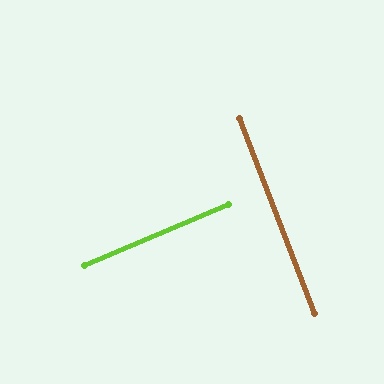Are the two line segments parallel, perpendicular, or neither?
Perpendicular — they meet at approximately 88°.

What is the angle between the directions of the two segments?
Approximately 88 degrees.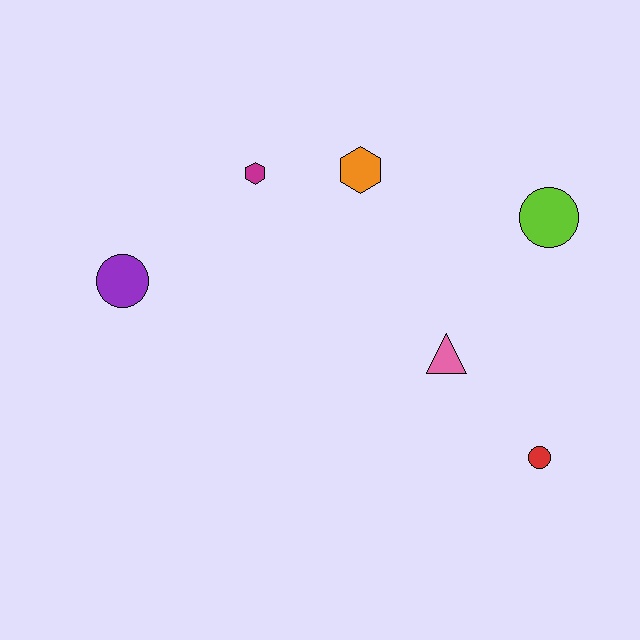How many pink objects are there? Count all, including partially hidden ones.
There is 1 pink object.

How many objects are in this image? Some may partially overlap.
There are 6 objects.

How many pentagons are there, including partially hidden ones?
There are no pentagons.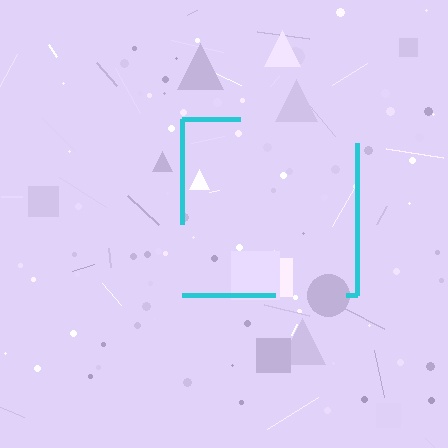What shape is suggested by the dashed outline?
The dashed outline suggests a square.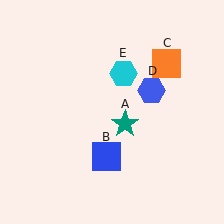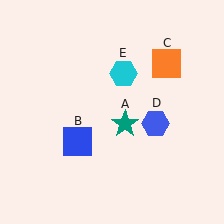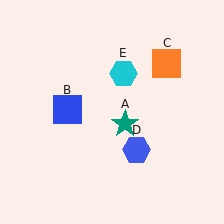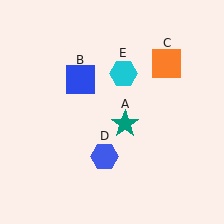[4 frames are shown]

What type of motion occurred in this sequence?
The blue square (object B), blue hexagon (object D) rotated clockwise around the center of the scene.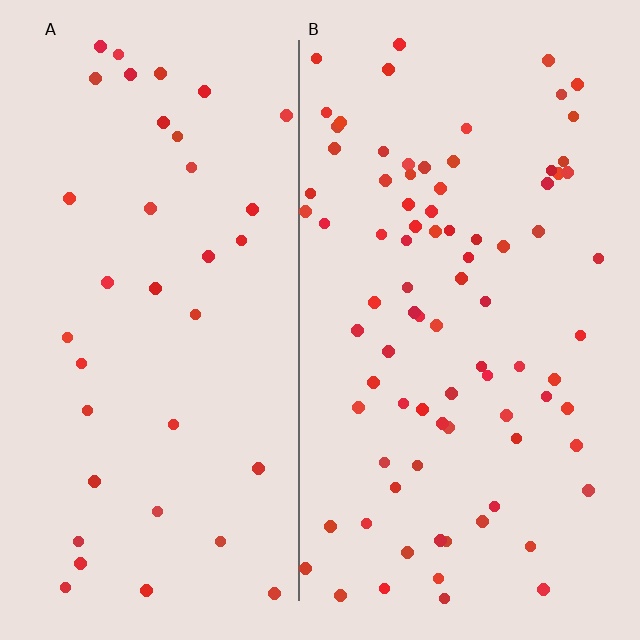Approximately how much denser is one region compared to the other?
Approximately 2.2× — region B over region A.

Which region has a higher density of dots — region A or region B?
B (the right).